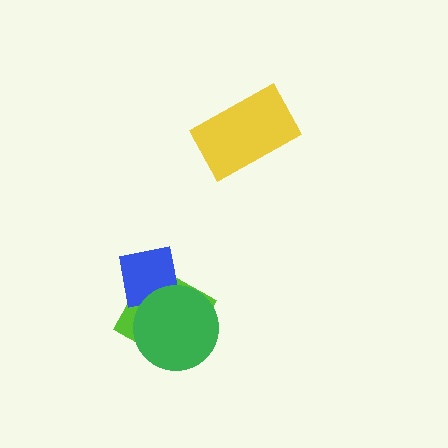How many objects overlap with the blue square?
2 objects overlap with the blue square.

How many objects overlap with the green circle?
2 objects overlap with the green circle.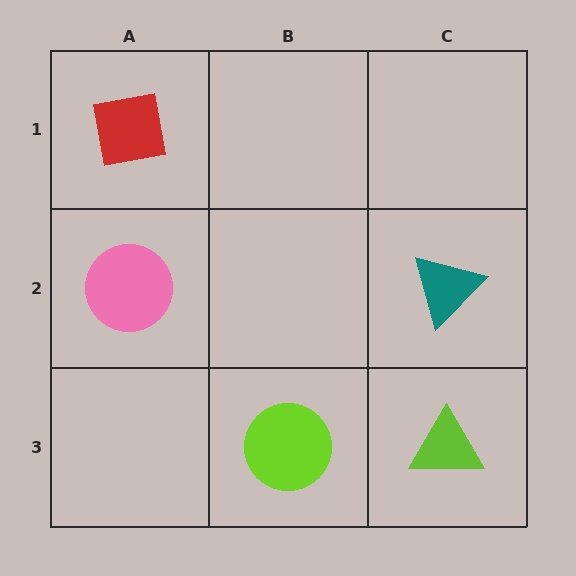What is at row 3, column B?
A lime circle.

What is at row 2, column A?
A pink circle.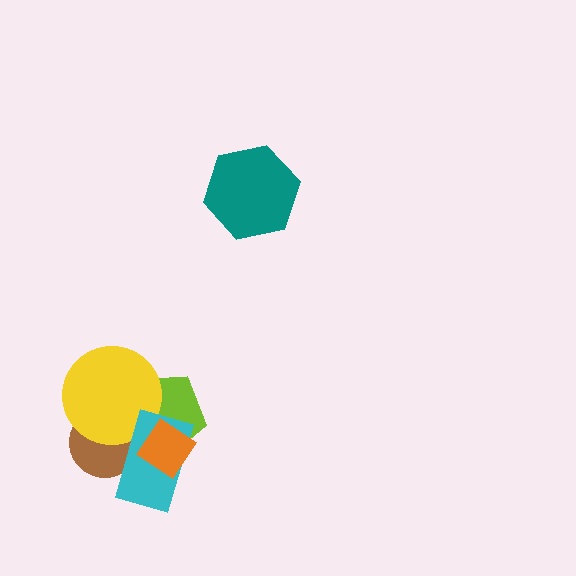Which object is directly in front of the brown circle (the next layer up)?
The lime pentagon is directly in front of the brown circle.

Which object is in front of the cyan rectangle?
The orange diamond is in front of the cyan rectangle.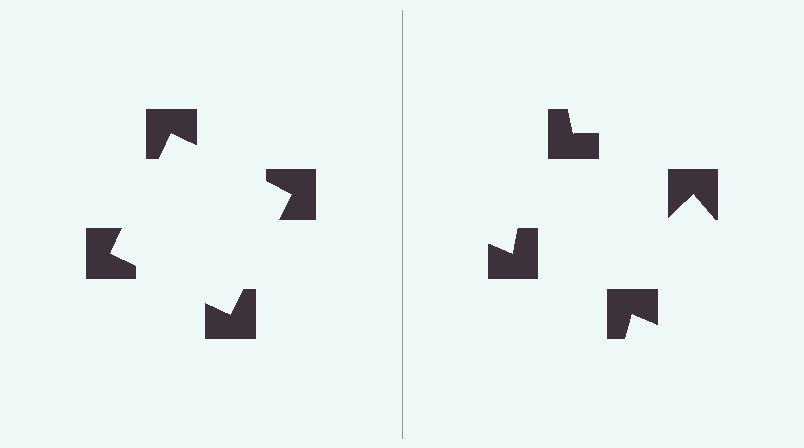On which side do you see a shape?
An illusory square appears on the left side. On the right side the wedge cuts are rotated, so no coherent shape forms.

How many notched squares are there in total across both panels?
8 — 4 on each side.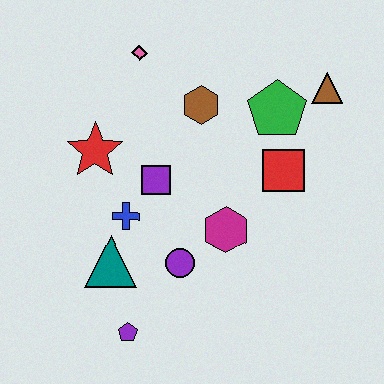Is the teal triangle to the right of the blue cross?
No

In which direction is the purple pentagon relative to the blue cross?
The purple pentagon is below the blue cross.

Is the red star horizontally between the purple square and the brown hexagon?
No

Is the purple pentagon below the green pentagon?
Yes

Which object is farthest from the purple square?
The brown triangle is farthest from the purple square.